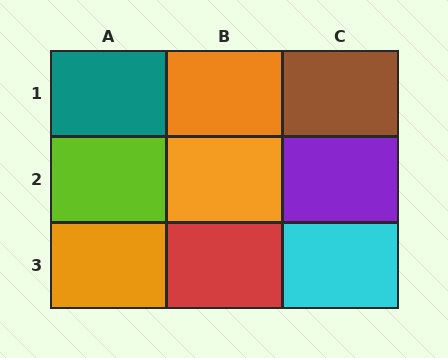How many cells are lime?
1 cell is lime.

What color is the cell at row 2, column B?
Orange.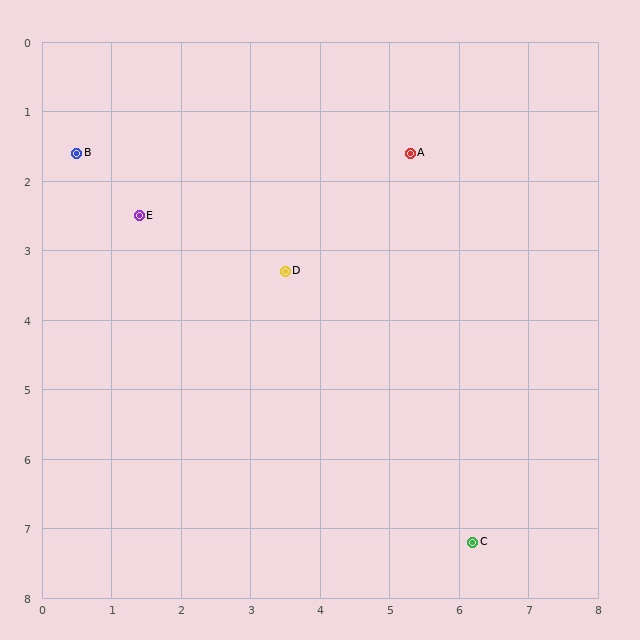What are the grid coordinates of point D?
Point D is at approximately (3.5, 3.3).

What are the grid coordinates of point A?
Point A is at approximately (5.3, 1.6).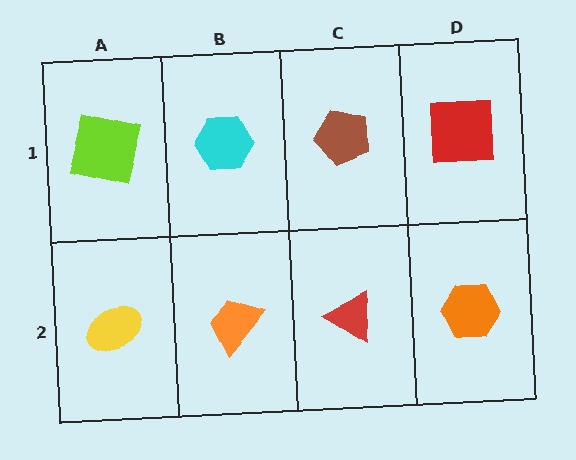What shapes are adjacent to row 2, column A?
A lime square (row 1, column A), an orange trapezoid (row 2, column B).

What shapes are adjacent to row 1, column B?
An orange trapezoid (row 2, column B), a lime square (row 1, column A), a brown pentagon (row 1, column C).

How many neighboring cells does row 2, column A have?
2.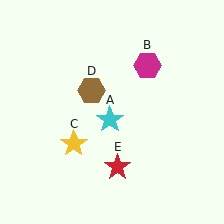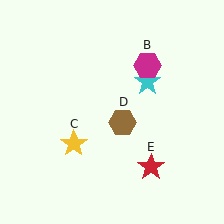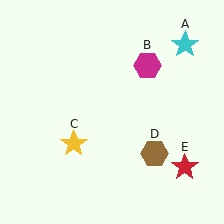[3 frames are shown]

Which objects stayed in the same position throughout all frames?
Magenta hexagon (object B) and yellow star (object C) remained stationary.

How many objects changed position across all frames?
3 objects changed position: cyan star (object A), brown hexagon (object D), red star (object E).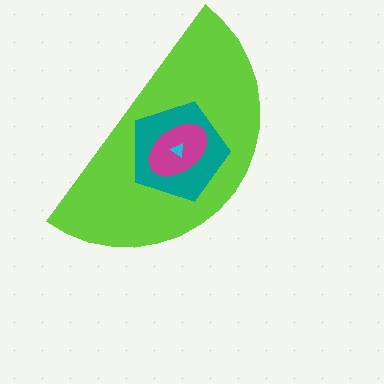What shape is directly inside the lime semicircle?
The teal pentagon.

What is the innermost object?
The cyan triangle.